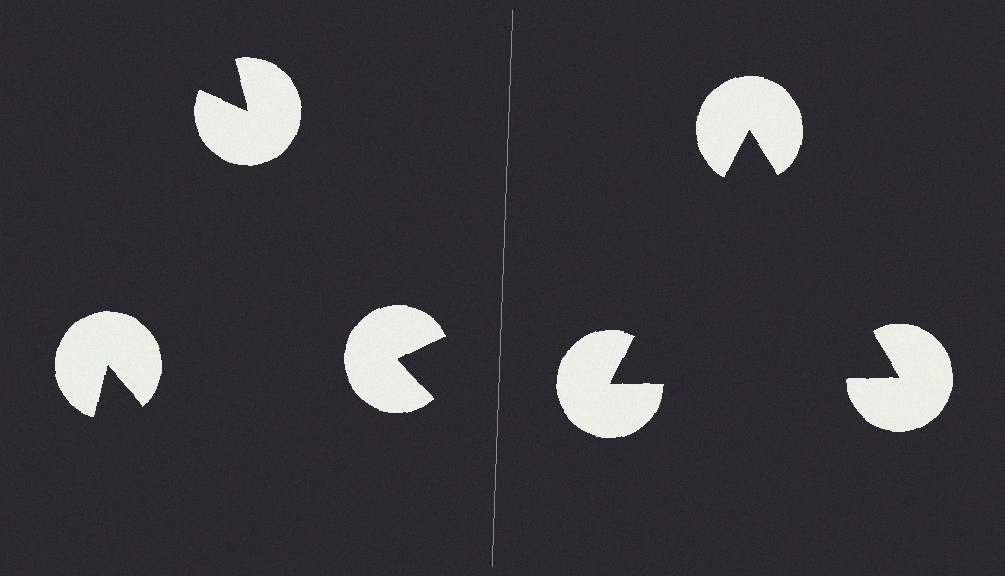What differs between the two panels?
The pac-man discs are positioned identically on both sides; only the wedge orientations differ. On the right they align to a triangle; on the left they are misaligned.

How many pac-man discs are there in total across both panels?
6 — 3 on each side.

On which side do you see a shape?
An illusory triangle appears on the right side. On the left side the wedge cuts are rotated, so no coherent shape forms.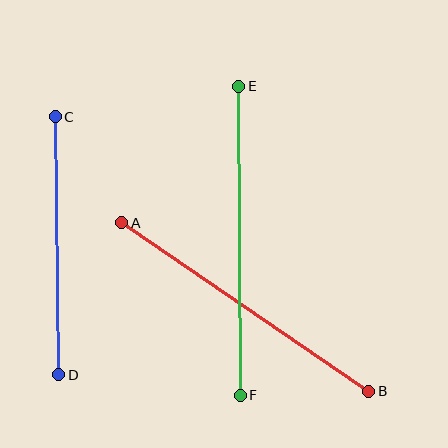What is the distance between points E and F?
The distance is approximately 309 pixels.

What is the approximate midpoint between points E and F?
The midpoint is at approximately (239, 241) pixels.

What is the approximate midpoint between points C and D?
The midpoint is at approximately (57, 246) pixels.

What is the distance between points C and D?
The distance is approximately 258 pixels.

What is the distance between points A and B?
The distance is approximately 299 pixels.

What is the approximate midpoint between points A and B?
The midpoint is at approximately (245, 307) pixels.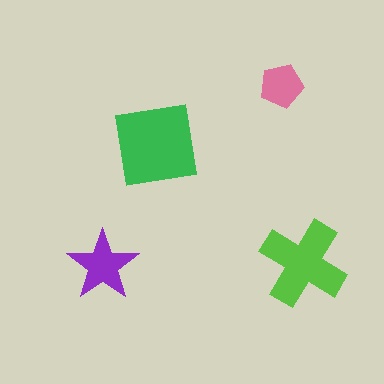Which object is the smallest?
The pink pentagon.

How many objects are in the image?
There are 4 objects in the image.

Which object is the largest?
The green square.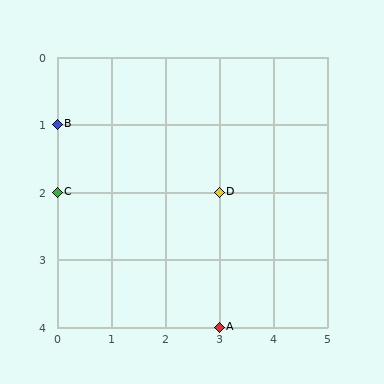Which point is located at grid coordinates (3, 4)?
Point A is at (3, 4).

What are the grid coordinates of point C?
Point C is at grid coordinates (0, 2).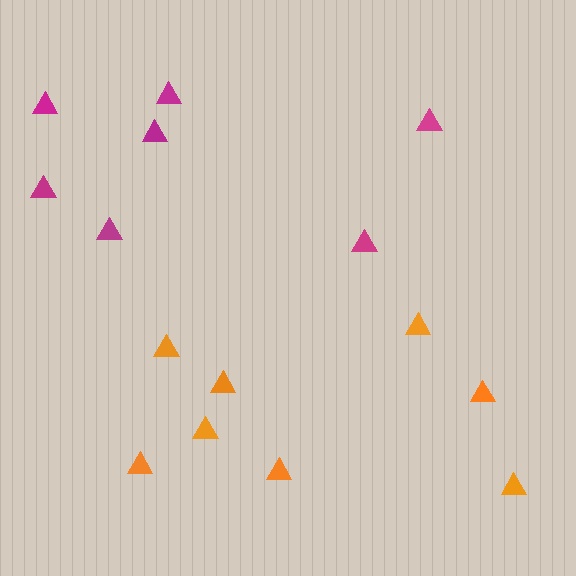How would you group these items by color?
There are 2 groups: one group of orange triangles (8) and one group of magenta triangles (7).